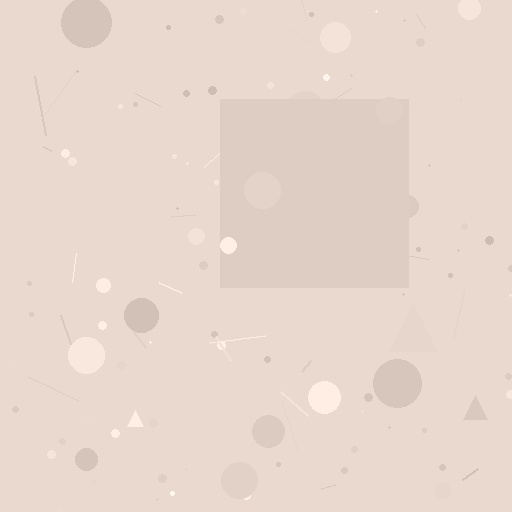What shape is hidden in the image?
A square is hidden in the image.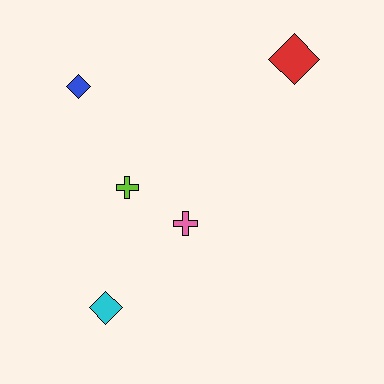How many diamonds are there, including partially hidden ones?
There are 3 diamonds.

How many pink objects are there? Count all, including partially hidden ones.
There is 1 pink object.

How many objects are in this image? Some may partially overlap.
There are 5 objects.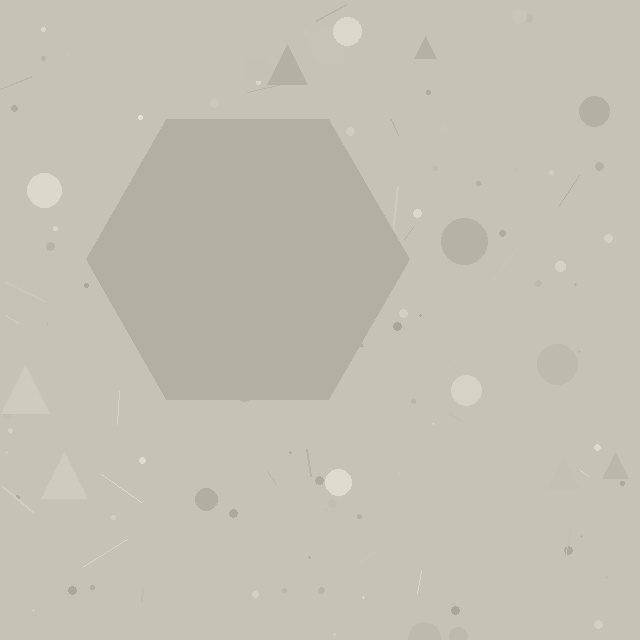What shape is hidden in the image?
A hexagon is hidden in the image.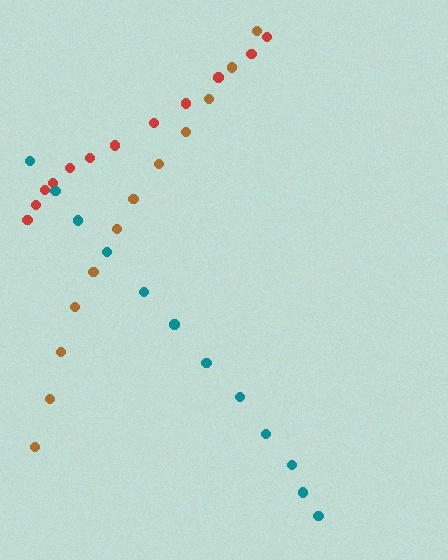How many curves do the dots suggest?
There are 3 distinct paths.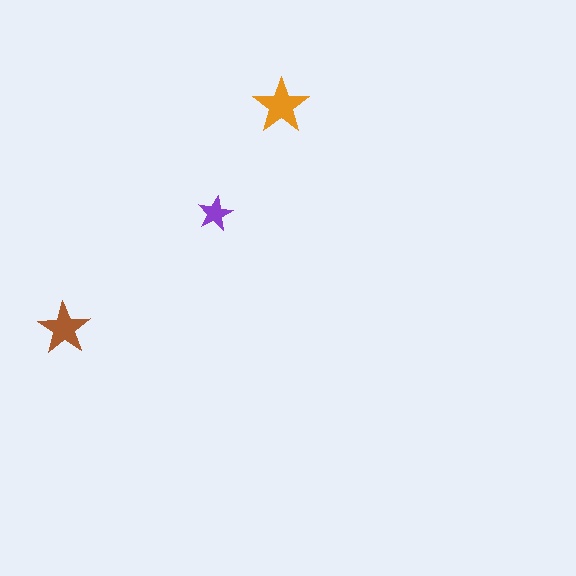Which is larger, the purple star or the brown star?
The brown one.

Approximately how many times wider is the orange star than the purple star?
About 1.5 times wider.